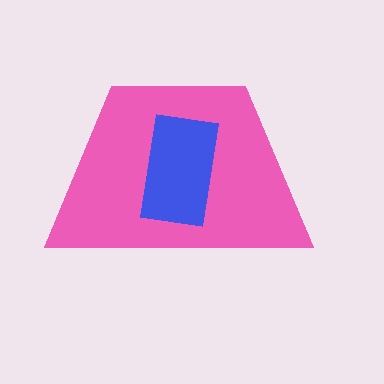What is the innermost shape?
The blue rectangle.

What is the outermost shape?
The pink trapezoid.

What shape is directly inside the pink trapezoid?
The blue rectangle.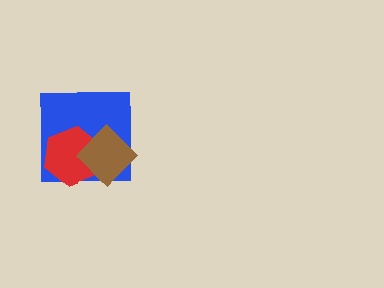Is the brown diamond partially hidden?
No, no other shape covers it.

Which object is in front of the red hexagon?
The brown diamond is in front of the red hexagon.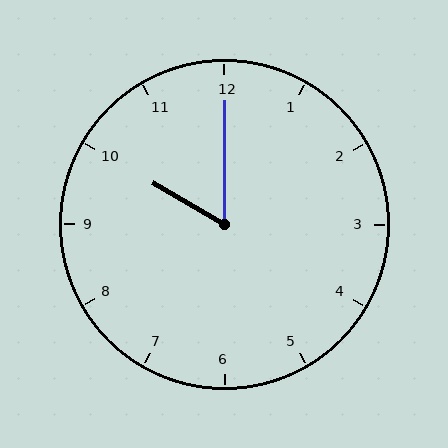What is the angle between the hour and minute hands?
Approximately 60 degrees.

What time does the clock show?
10:00.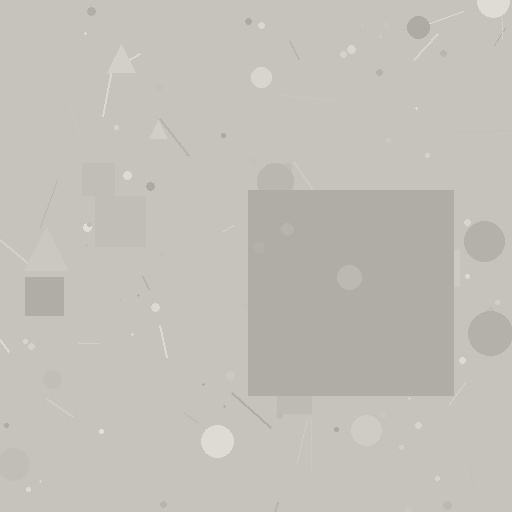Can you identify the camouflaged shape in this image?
The camouflaged shape is a square.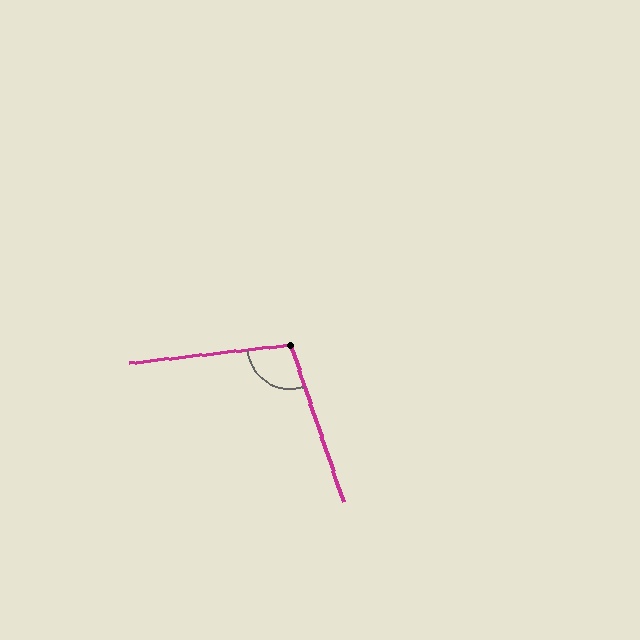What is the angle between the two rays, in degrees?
Approximately 102 degrees.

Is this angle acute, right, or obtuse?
It is obtuse.